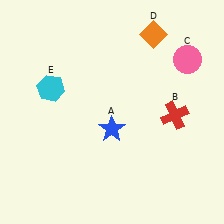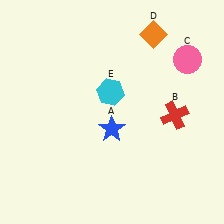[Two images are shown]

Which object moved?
The cyan hexagon (E) moved right.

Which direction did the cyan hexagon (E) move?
The cyan hexagon (E) moved right.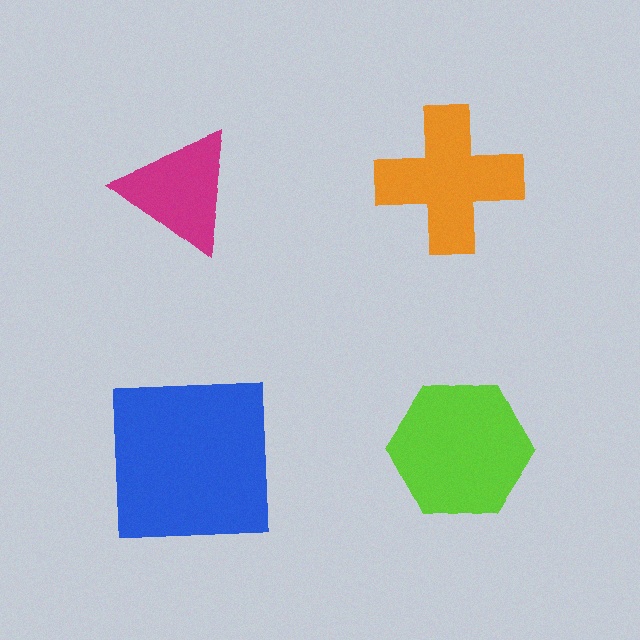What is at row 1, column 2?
An orange cross.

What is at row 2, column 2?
A lime hexagon.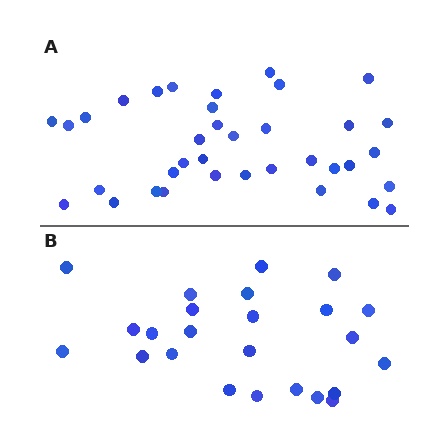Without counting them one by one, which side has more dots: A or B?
Region A (the top region) has more dots.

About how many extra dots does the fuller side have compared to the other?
Region A has roughly 12 or so more dots than region B.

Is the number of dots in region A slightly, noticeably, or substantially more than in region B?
Region A has substantially more. The ratio is roughly 1.5 to 1.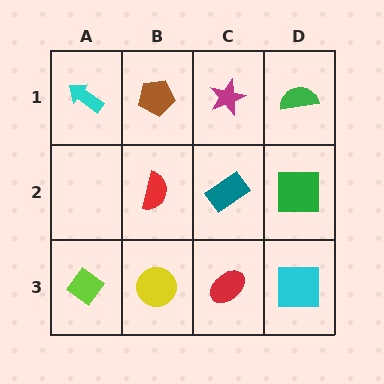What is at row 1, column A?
A cyan arrow.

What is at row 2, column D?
A green square.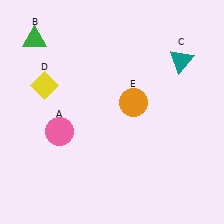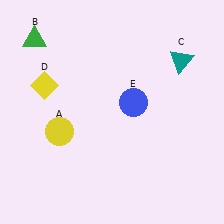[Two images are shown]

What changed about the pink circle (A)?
In Image 1, A is pink. In Image 2, it changed to yellow.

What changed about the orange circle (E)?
In Image 1, E is orange. In Image 2, it changed to blue.